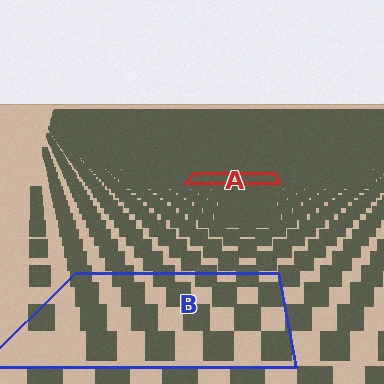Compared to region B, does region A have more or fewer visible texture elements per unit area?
Region A has more texture elements per unit area — they are packed more densely because it is farther away.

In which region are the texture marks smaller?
The texture marks are smaller in region A, because it is farther away.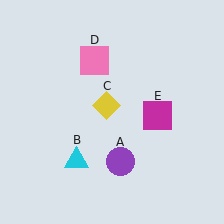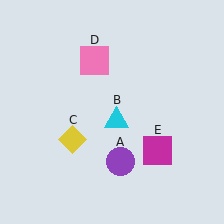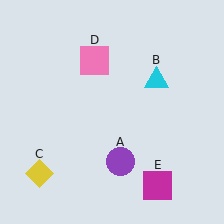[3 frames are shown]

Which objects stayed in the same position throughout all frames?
Purple circle (object A) and pink square (object D) remained stationary.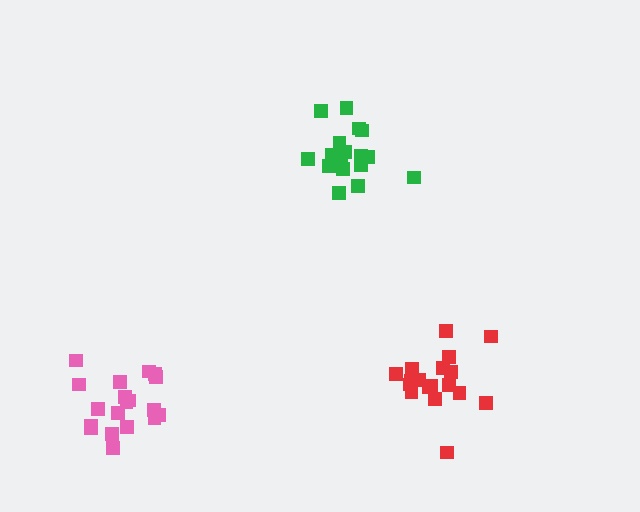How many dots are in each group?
Group 1: 19 dots, Group 2: 18 dots, Group 3: 19 dots (56 total).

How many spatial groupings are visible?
There are 3 spatial groupings.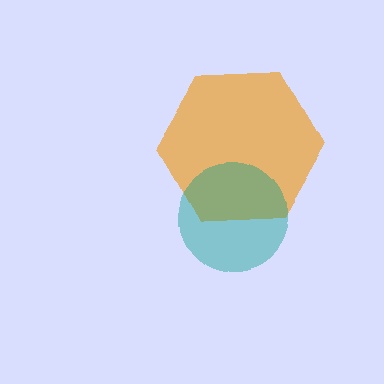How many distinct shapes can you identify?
There are 2 distinct shapes: an orange hexagon, a teal circle.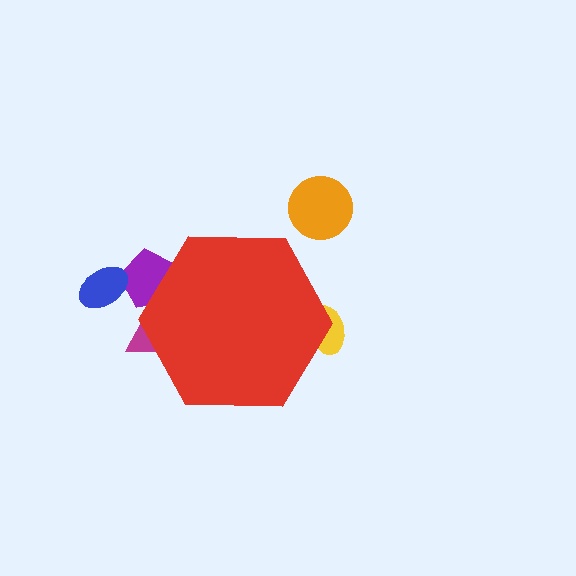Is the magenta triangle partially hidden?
Yes, the magenta triangle is partially hidden behind the red hexagon.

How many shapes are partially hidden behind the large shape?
3 shapes are partially hidden.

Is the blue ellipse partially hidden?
No, the blue ellipse is fully visible.